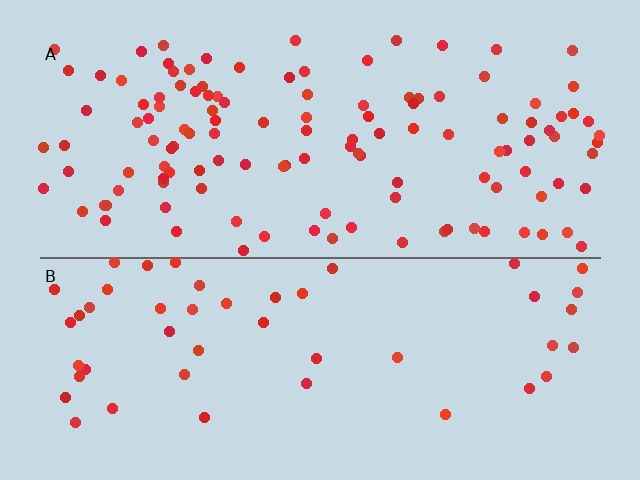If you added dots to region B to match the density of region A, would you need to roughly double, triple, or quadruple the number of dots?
Approximately triple.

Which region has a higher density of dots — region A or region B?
A (the top).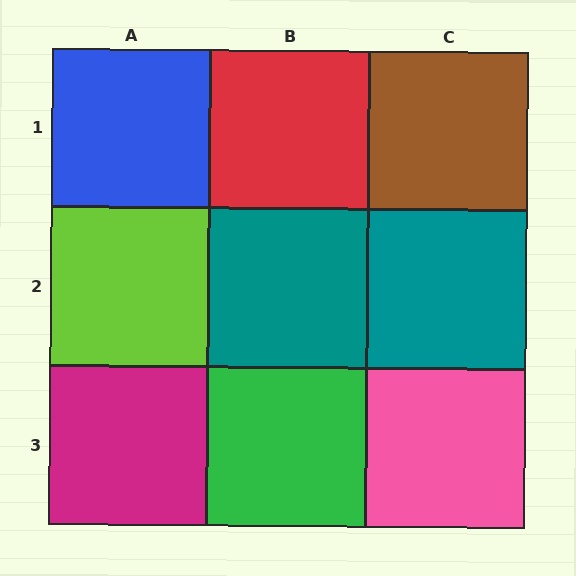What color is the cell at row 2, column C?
Teal.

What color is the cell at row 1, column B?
Red.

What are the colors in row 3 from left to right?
Magenta, green, pink.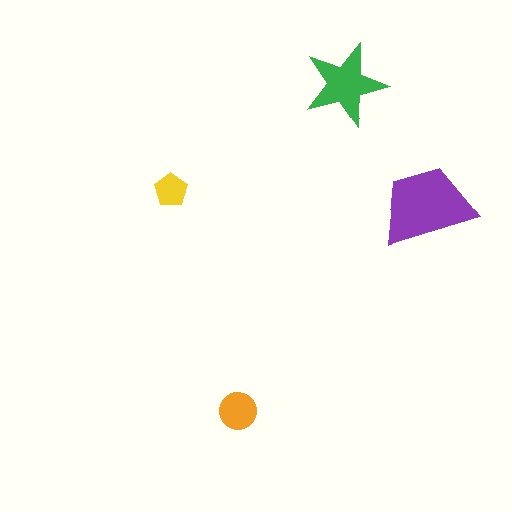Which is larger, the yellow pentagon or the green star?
The green star.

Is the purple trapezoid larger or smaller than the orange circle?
Larger.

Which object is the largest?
The purple trapezoid.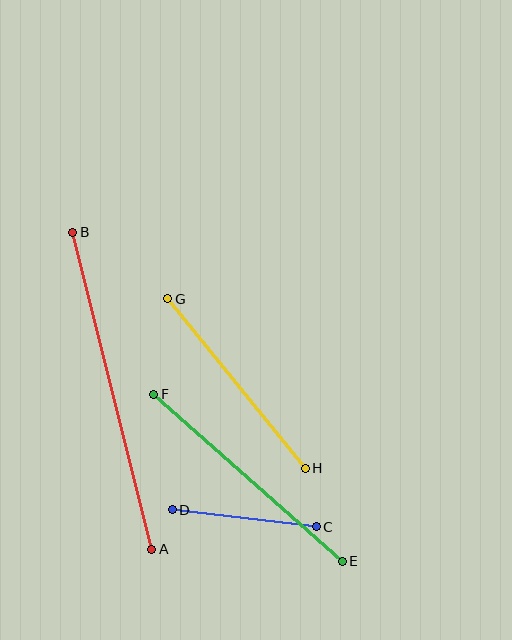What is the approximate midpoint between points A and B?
The midpoint is at approximately (112, 391) pixels.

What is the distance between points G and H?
The distance is approximately 219 pixels.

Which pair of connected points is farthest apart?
Points A and B are farthest apart.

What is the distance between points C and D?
The distance is approximately 145 pixels.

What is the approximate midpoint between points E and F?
The midpoint is at approximately (248, 478) pixels.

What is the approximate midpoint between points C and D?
The midpoint is at approximately (244, 518) pixels.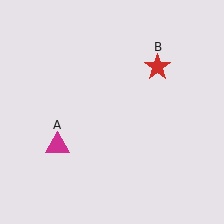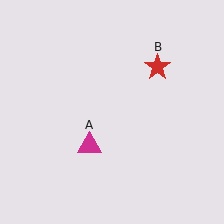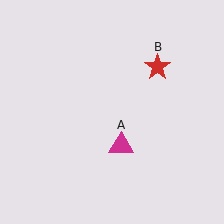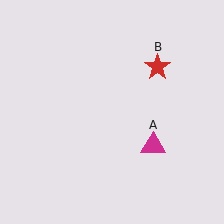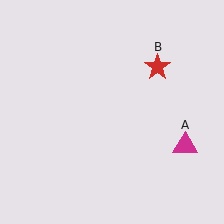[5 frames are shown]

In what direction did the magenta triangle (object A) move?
The magenta triangle (object A) moved right.